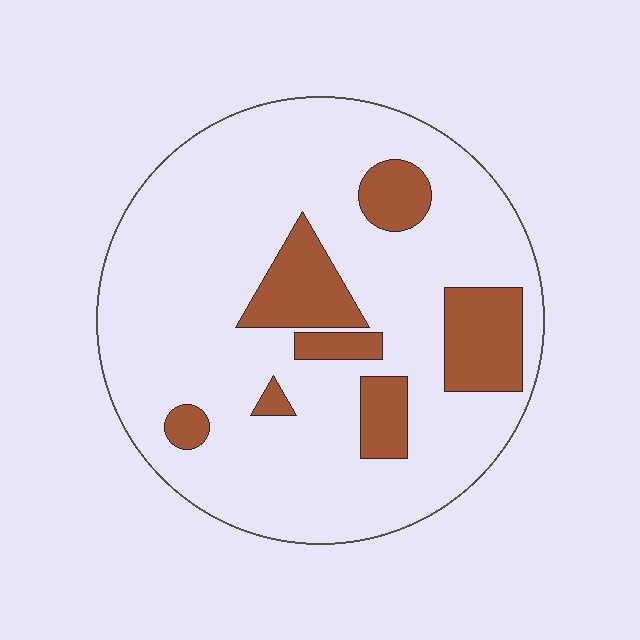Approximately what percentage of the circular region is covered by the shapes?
Approximately 20%.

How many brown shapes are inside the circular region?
7.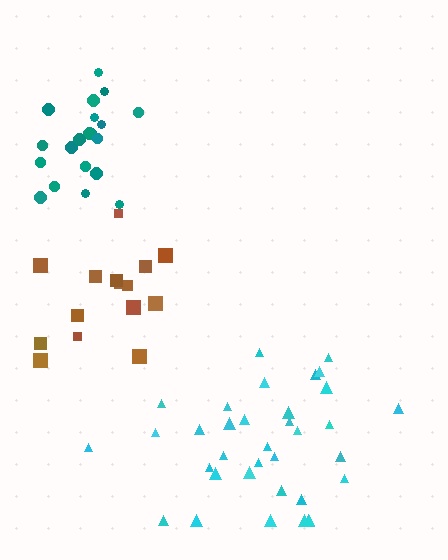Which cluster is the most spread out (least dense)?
Brown.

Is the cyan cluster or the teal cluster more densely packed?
Teal.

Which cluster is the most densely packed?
Teal.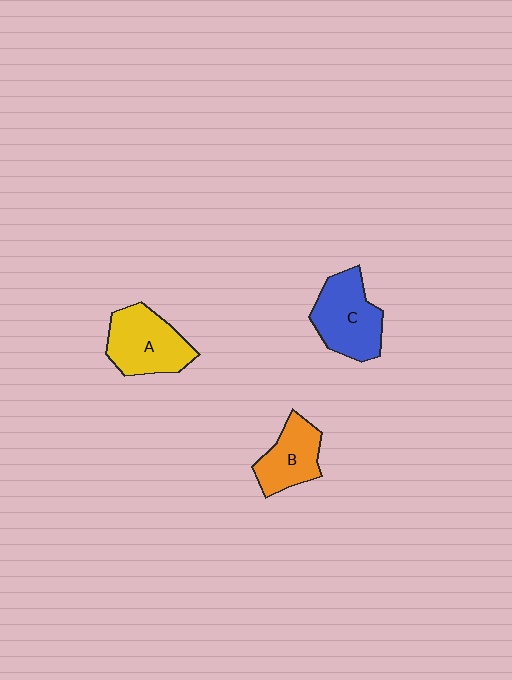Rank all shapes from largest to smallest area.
From largest to smallest: C (blue), A (yellow), B (orange).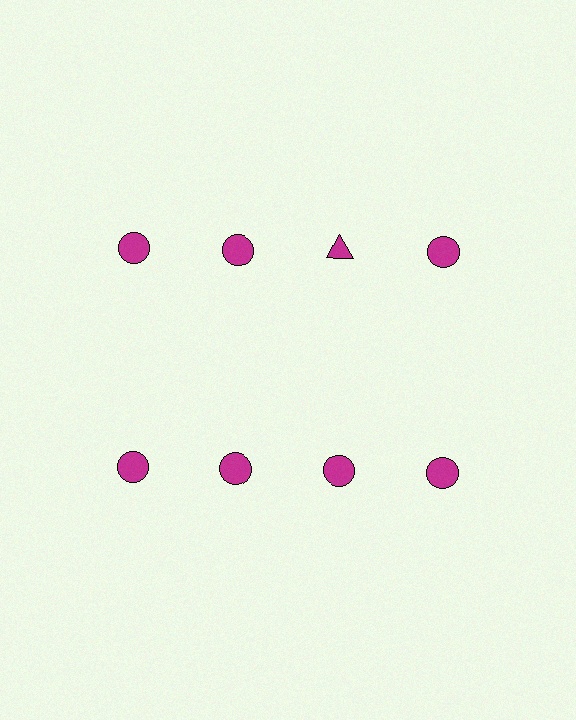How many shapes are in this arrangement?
There are 8 shapes arranged in a grid pattern.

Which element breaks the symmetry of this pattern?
The magenta triangle in the top row, center column breaks the symmetry. All other shapes are magenta circles.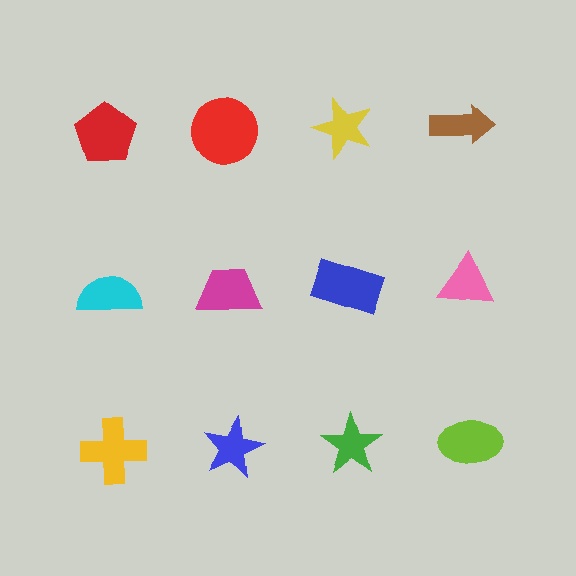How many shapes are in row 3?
4 shapes.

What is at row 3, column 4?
A lime ellipse.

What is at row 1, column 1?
A red pentagon.